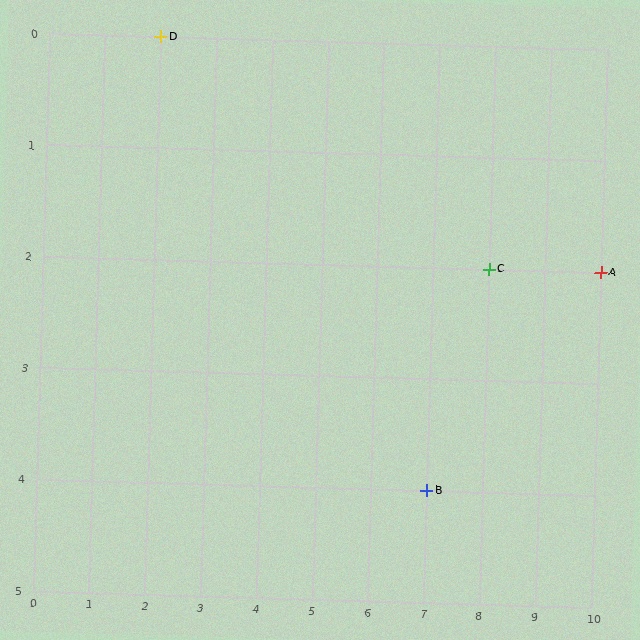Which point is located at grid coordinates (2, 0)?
Point D is at (2, 0).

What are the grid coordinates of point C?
Point C is at grid coordinates (8, 2).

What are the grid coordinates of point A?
Point A is at grid coordinates (10, 2).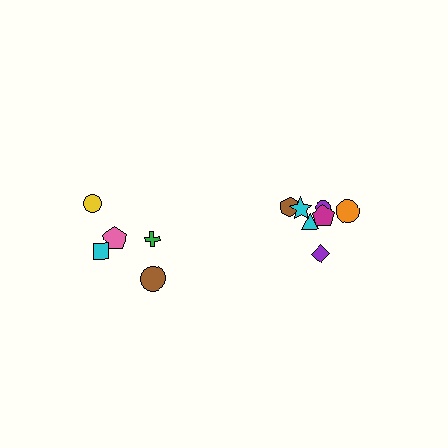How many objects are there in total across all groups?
There are 12 objects.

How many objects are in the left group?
There are 5 objects.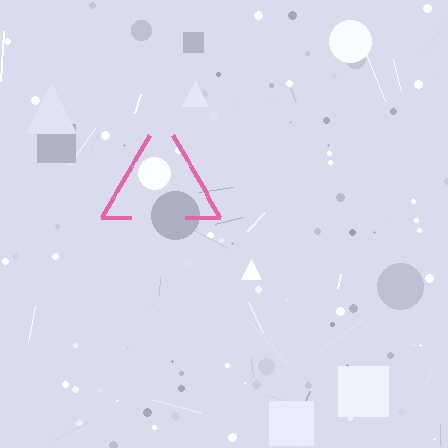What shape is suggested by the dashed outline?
The dashed outline suggests a triangle.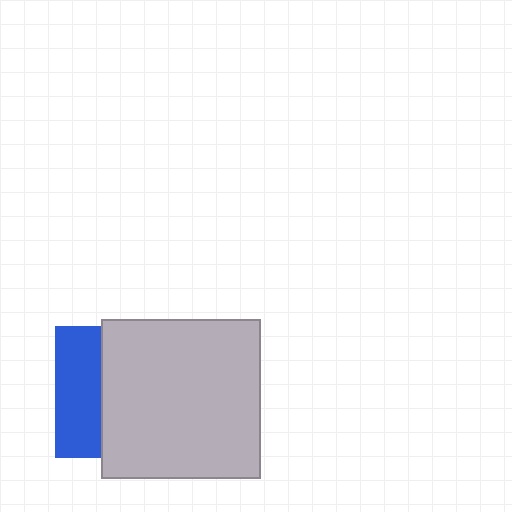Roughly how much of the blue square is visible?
A small part of it is visible (roughly 35%).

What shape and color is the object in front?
The object in front is a light gray square.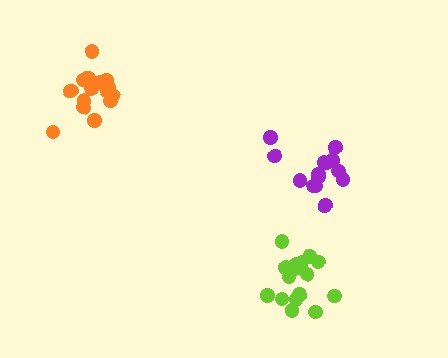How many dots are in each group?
Group 1: 14 dots, Group 2: 16 dots, Group 3: 17 dots (47 total).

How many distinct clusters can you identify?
There are 3 distinct clusters.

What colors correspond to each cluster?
The clusters are colored: purple, orange, lime.